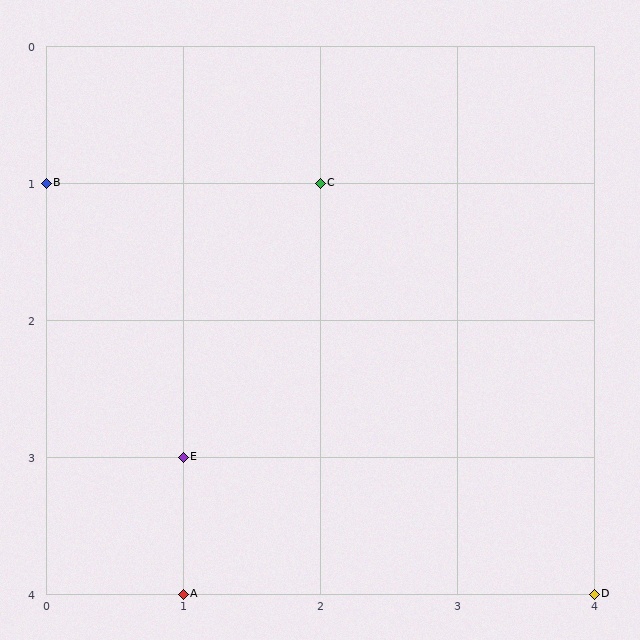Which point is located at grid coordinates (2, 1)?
Point C is at (2, 1).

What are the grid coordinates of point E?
Point E is at grid coordinates (1, 3).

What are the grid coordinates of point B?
Point B is at grid coordinates (0, 1).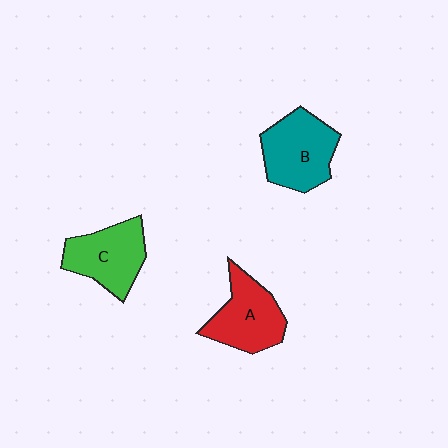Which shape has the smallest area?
Shape A (red).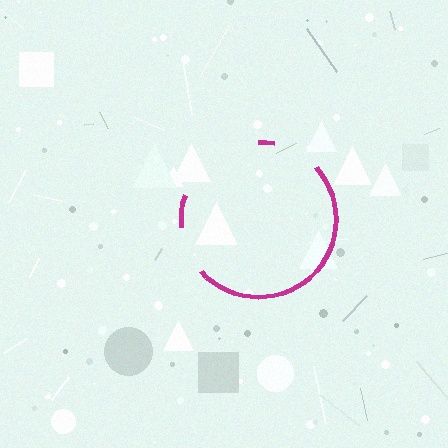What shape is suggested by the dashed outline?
The dashed outline suggests a circle.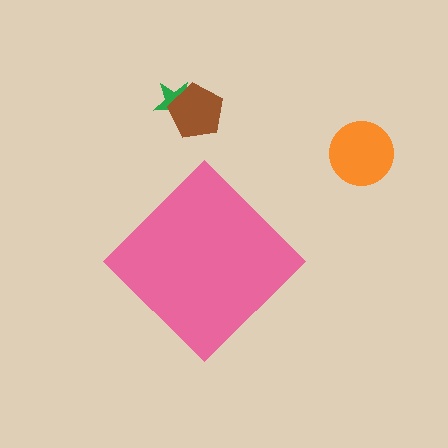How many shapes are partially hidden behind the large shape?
0 shapes are partially hidden.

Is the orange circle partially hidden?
No, the orange circle is fully visible.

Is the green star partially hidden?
No, the green star is fully visible.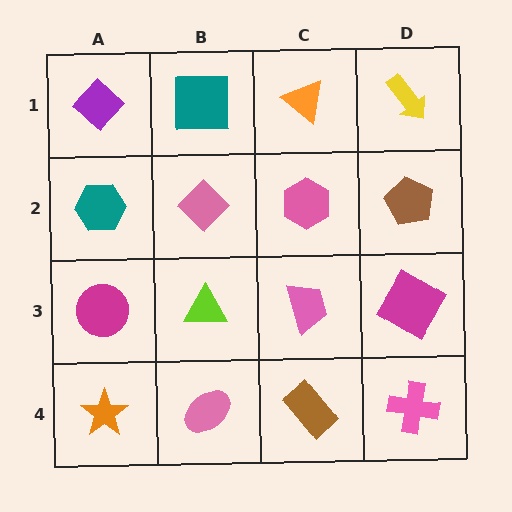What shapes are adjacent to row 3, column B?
A pink diamond (row 2, column B), a pink ellipse (row 4, column B), a magenta circle (row 3, column A), a pink trapezoid (row 3, column C).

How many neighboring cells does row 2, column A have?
3.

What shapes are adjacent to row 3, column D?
A brown pentagon (row 2, column D), a pink cross (row 4, column D), a pink trapezoid (row 3, column C).